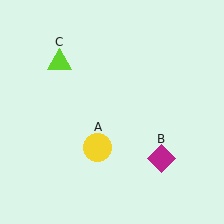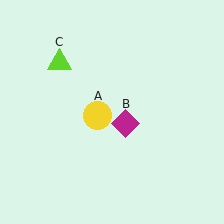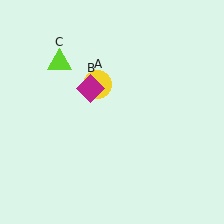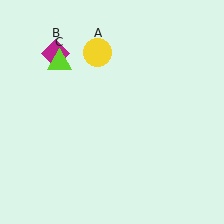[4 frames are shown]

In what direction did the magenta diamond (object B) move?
The magenta diamond (object B) moved up and to the left.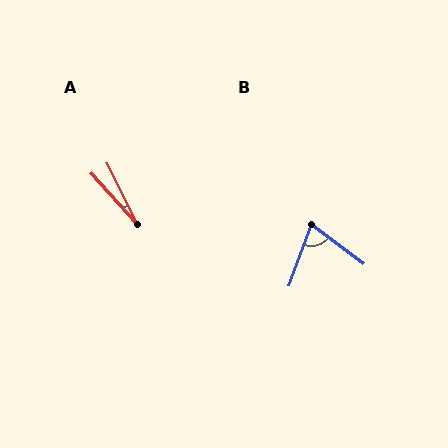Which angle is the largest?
B, at approximately 73 degrees.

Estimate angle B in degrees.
Approximately 73 degrees.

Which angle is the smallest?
A, at approximately 16 degrees.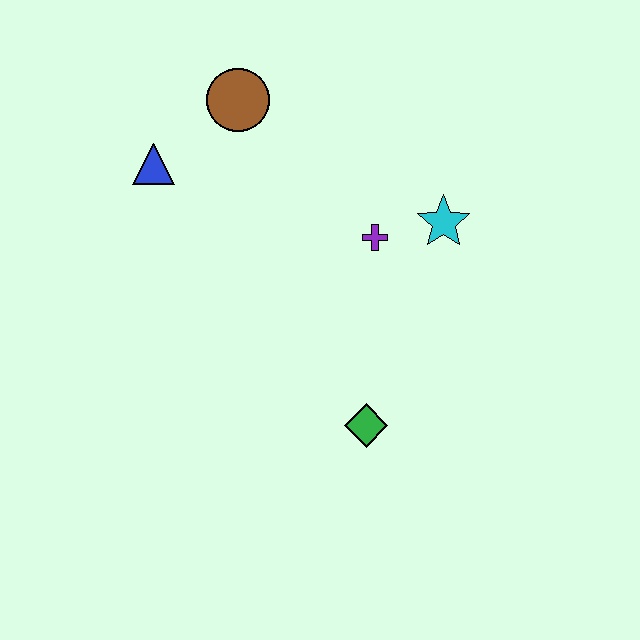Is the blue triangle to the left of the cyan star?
Yes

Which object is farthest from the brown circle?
The green diamond is farthest from the brown circle.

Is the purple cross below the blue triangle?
Yes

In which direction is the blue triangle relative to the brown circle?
The blue triangle is to the left of the brown circle.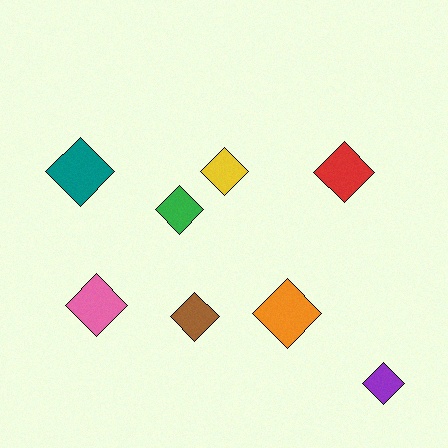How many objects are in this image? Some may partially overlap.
There are 8 objects.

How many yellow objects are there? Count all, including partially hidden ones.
There is 1 yellow object.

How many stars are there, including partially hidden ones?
There are no stars.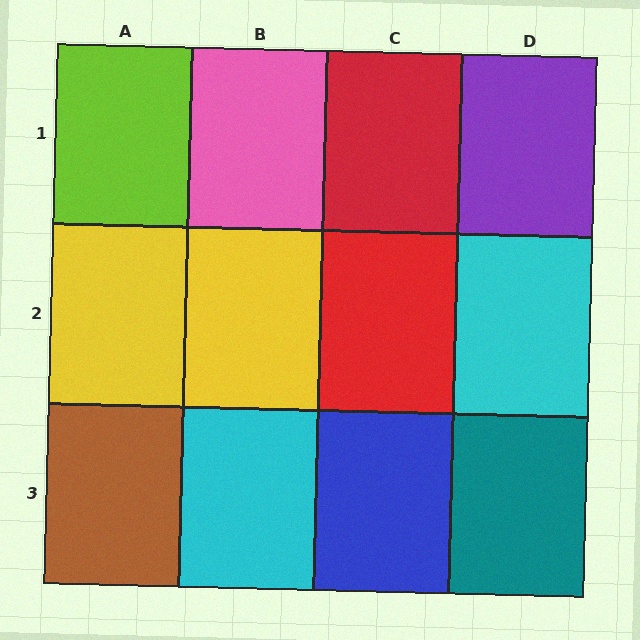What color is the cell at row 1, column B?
Pink.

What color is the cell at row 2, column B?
Yellow.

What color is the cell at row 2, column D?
Cyan.